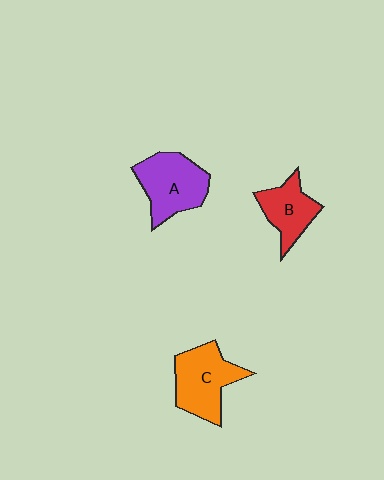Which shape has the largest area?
Shape A (purple).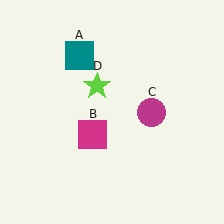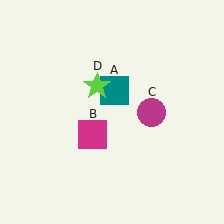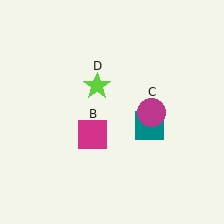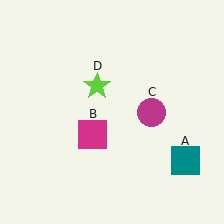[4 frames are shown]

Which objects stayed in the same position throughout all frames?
Magenta square (object B) and magenta circle (object C) and lime star (object D) remained stationary.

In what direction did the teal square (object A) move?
The teal square (object A) moved down and to the right.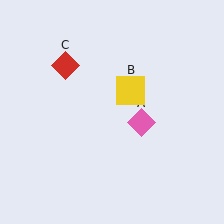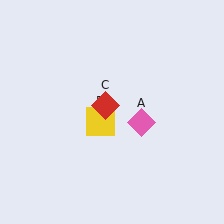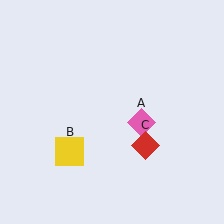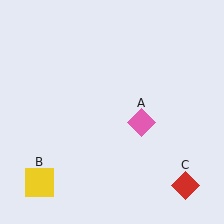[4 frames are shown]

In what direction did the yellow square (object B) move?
The yellow square (object B) moved down and to the left.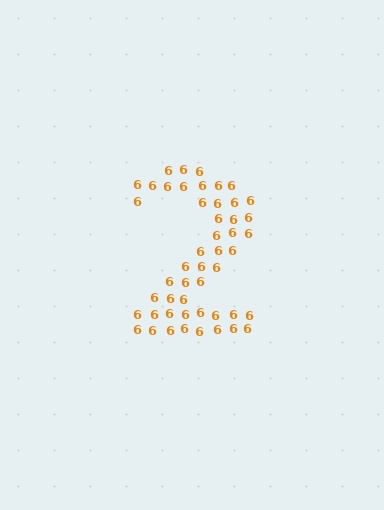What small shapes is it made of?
It is made of small digit 6's.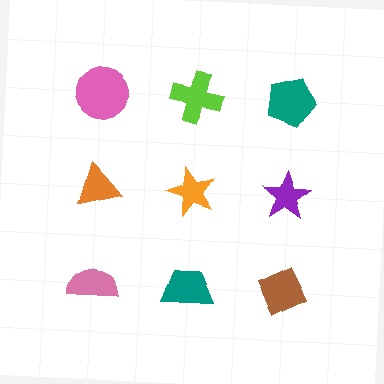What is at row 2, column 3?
A purple star.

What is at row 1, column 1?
A pink circle.